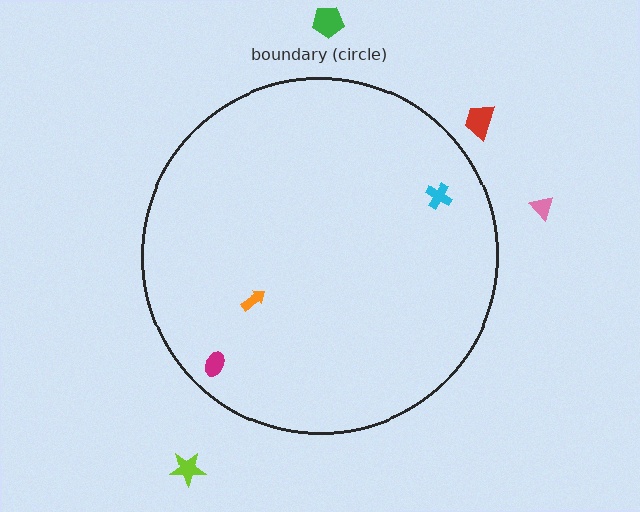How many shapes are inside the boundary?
3 inside, 4 outside.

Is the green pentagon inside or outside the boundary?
Outside.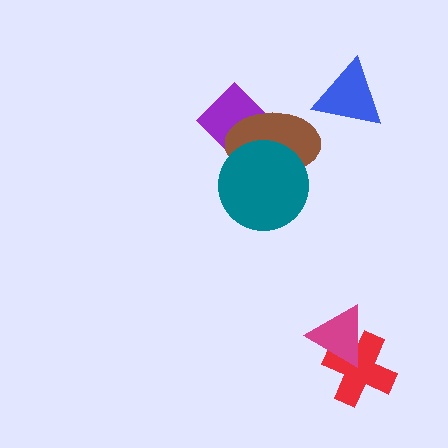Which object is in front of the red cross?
The magenta triangle is in front of the red cross.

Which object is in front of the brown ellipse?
The teal circle is in front of the brown ellipse.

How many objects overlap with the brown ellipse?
2 objects overlap with the brown ellipse.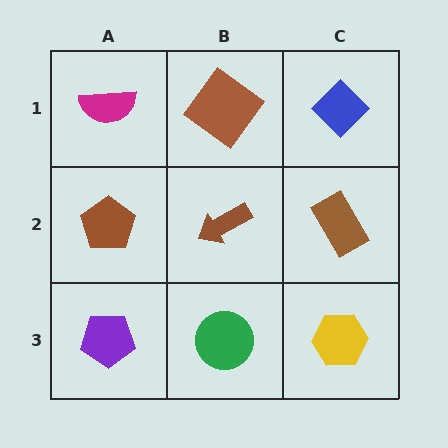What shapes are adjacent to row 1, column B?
A brown arrow (row 2, column B), a magenta semicircle (row 1, column A), a blue diamond (row 1, column C).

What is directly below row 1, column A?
A brown pentagon.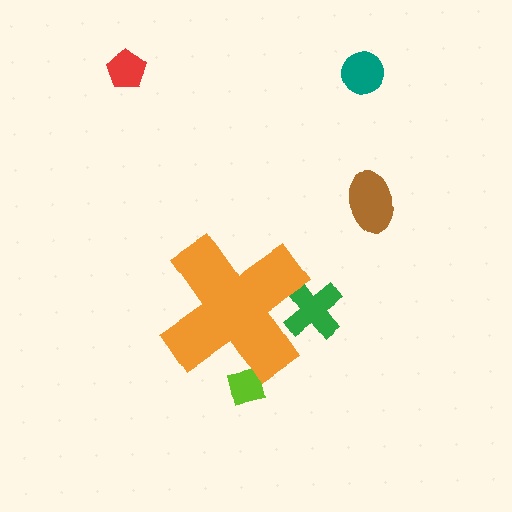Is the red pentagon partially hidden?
No, the red pentagon is fully visible.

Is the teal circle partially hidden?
No, the teal circle is fully visible.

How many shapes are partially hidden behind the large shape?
2 shapes are partially hidden.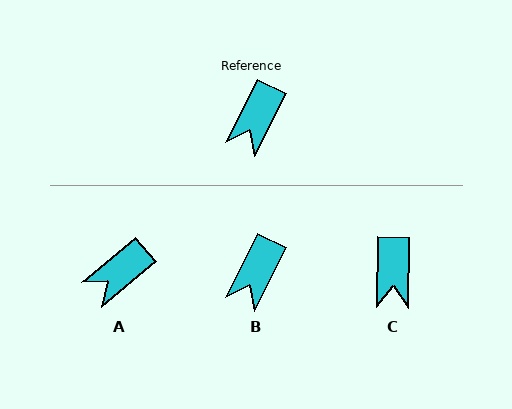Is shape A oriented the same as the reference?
No, it is off by about 24 degrees.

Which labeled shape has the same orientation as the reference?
B.